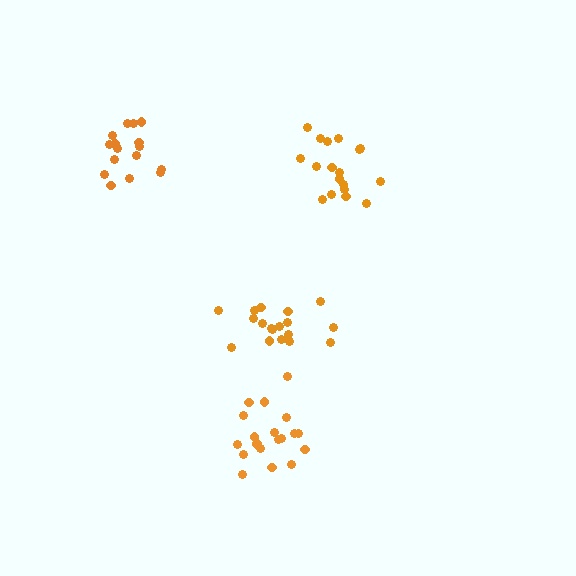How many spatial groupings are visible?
There are 4 spatial groupings.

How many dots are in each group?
Group 1: 18 dots, Group 2: 19 dots, Group 3: 16 dots, Group 4: 18 dots (71 total).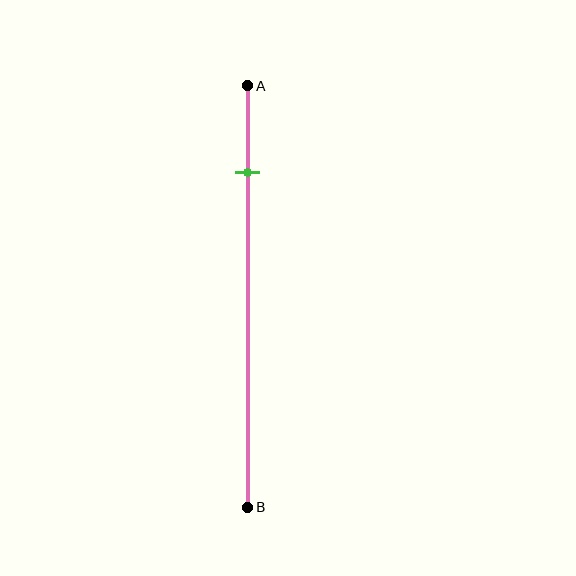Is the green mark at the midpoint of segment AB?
No, the mark is at about 20% from A, not at the 50% midpoint.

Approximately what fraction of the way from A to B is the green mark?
The green mark is approximately 20% of the way from A to B.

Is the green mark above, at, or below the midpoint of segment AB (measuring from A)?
The green mark is above the midpoint of segment AB.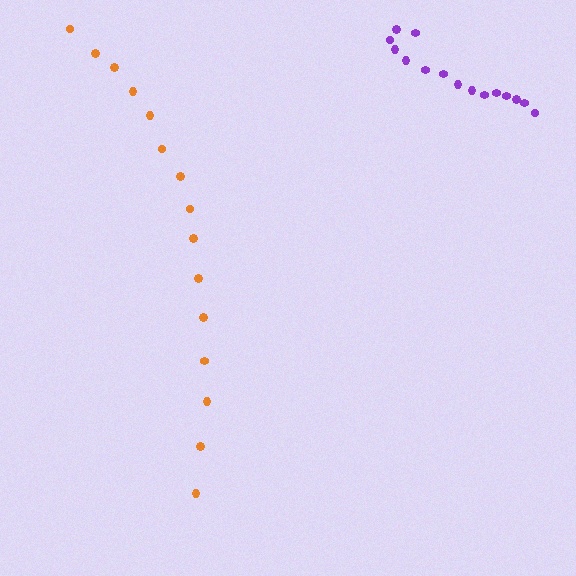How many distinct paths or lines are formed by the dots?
There are 2 distinct paths.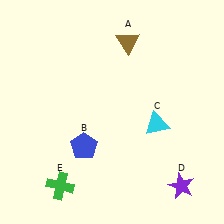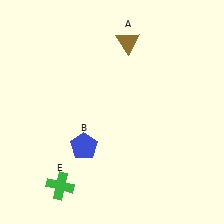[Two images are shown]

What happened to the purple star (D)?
The purple star (D) was removed in Image 2. It was in the bottom-right area of Image 1.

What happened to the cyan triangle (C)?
The cyan triangle (C) was removed in Image 2. It was in the bottom-right area of Image 1.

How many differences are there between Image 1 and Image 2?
There are 2 differences between the two images.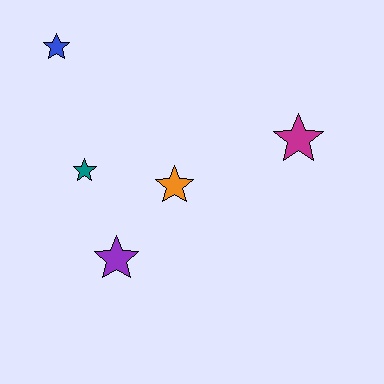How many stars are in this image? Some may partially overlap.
There are 5 stars.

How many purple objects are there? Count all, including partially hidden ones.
There is 1 purple object.